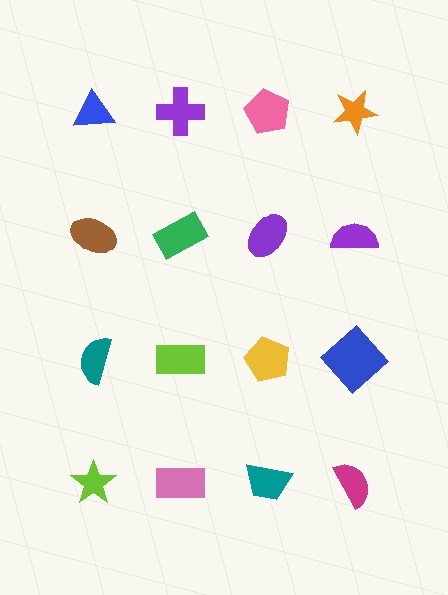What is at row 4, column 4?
A magenta semicircle.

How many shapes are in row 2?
4 shapes.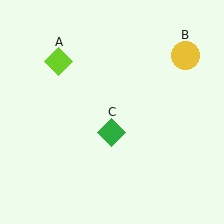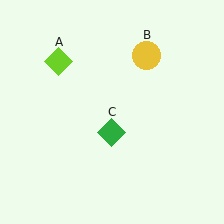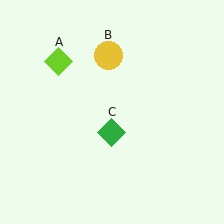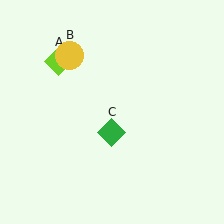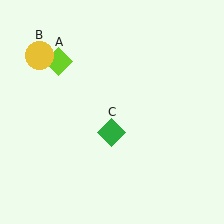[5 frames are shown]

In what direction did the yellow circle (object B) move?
The yellow circle (object B) moved left.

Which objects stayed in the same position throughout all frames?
Lime diamond (object A) and green diamond (object C) remained stationary.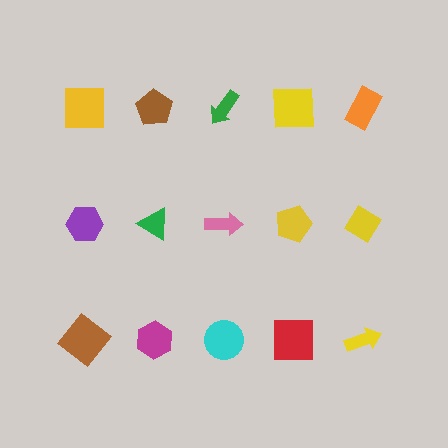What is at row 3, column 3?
A cyan circle.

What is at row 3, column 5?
A yellow arrow.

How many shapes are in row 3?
5 shapes.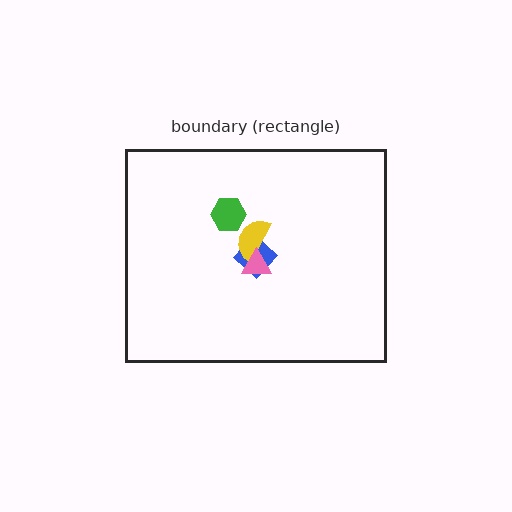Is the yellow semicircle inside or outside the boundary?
Inside.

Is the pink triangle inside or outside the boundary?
Inside.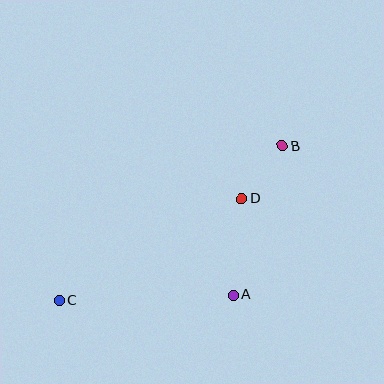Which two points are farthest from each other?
Points B and C are farthest from each other.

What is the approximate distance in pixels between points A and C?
The distance between A and C is approximately 174 pixels.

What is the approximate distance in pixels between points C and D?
The distance between C and D is approximately 209 pixels.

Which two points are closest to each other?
Points B and D are closest to each other.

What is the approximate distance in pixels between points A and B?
The distance between A and B is approximately 157 pixels.